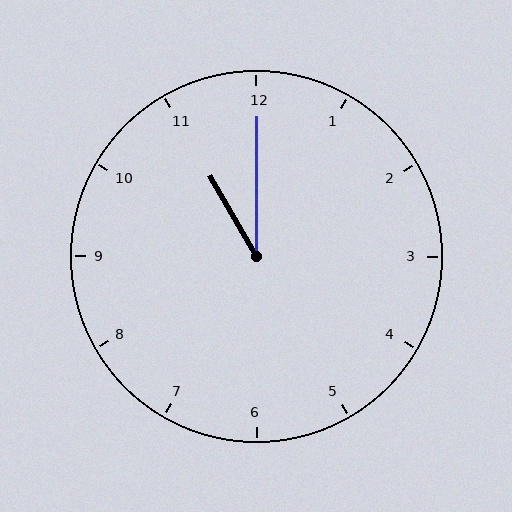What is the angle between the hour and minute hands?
Approximately 30 degrees.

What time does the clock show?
11:00.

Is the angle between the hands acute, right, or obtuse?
It is acute.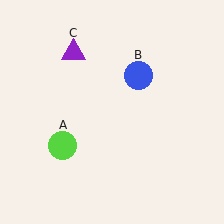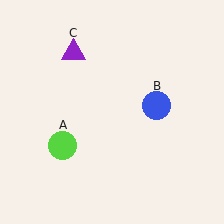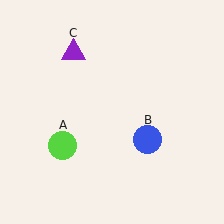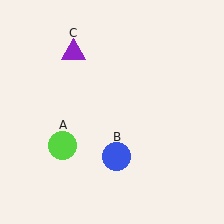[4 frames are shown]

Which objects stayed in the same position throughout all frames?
Lime circle (object A) and purple triangle (object C) remained stationary.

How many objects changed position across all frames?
1 object changed position: blue circle (object B).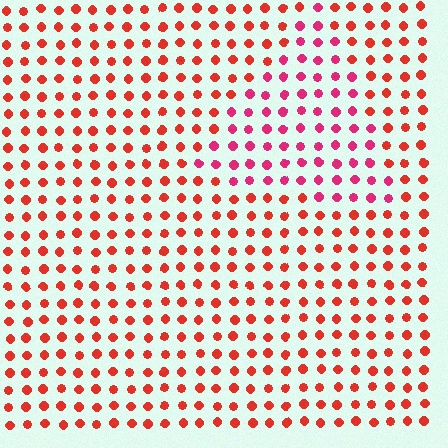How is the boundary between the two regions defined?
The boundary is defined purely by a slight shift in hue (about 30 degrees). Spacing, size, and orientation are identical on both sides.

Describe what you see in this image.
The image is filled with small red elements in a uniform arrangement. A triangle-shaped region is visible where the elements are tinted to a slightly different hue, forming a subtle color boundary.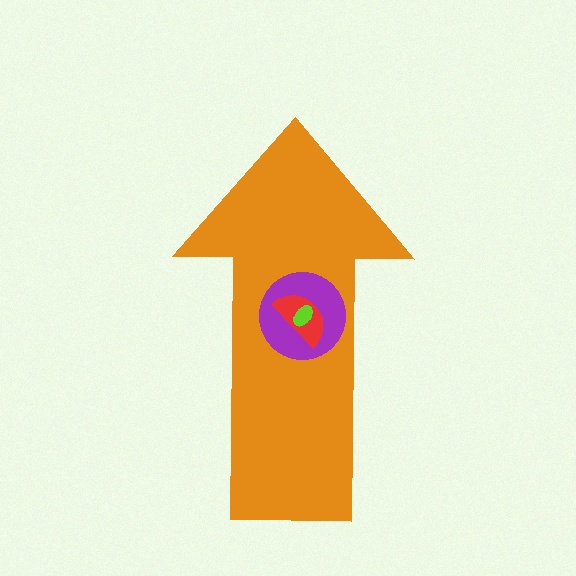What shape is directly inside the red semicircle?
The lime ellipse.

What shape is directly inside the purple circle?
The red semicircle.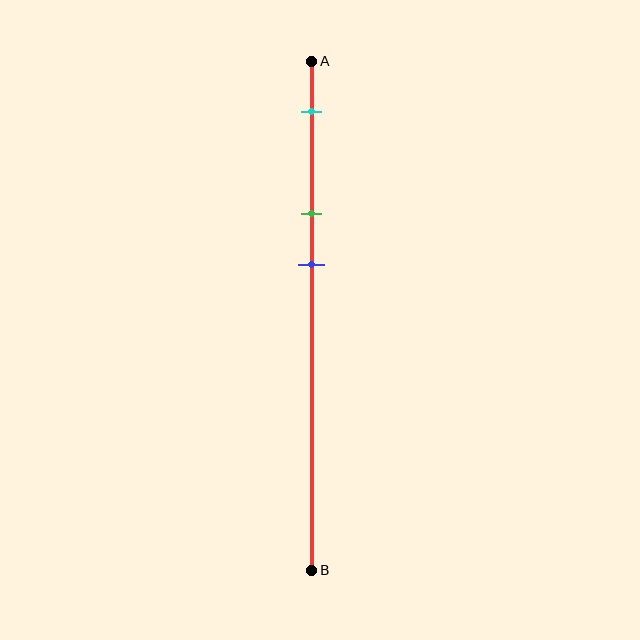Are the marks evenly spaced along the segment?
Yes, the marks are approximately evenly spaced.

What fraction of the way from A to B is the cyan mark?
The cyan mark is approximately 10% (0.1) of the way from A to B.